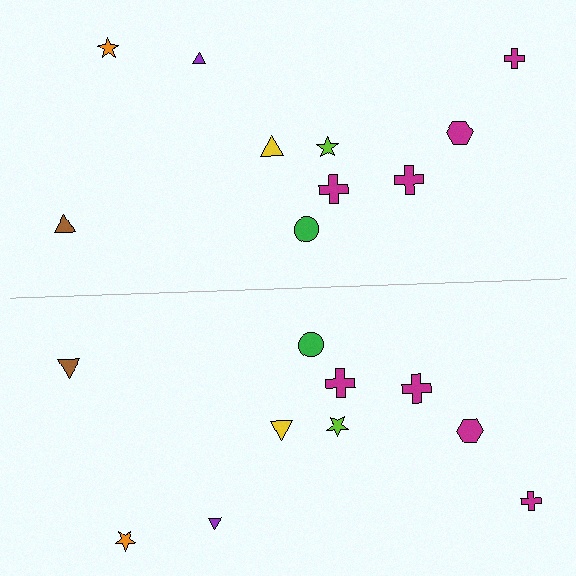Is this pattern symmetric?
Yes, this pattern has bilateral (reflection) symmetry.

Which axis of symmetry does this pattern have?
The pattern has a horizontal axis of symmetry running through the center of the image.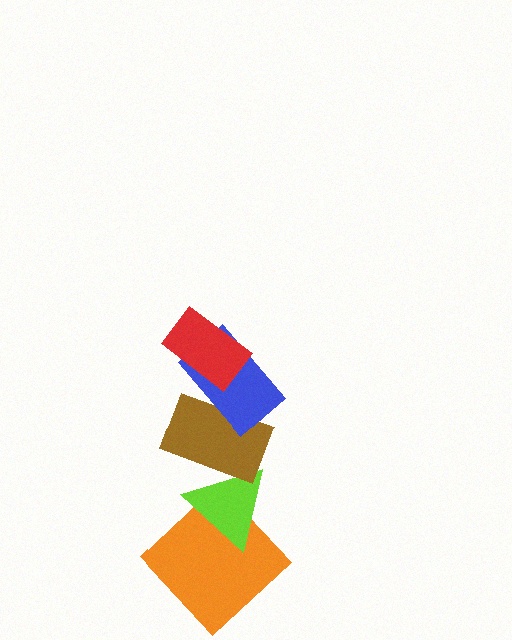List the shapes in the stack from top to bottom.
From top to bottom: the red rectangle, the blue rectangle, the brown rectangle, the lime triangle, the orange diamond.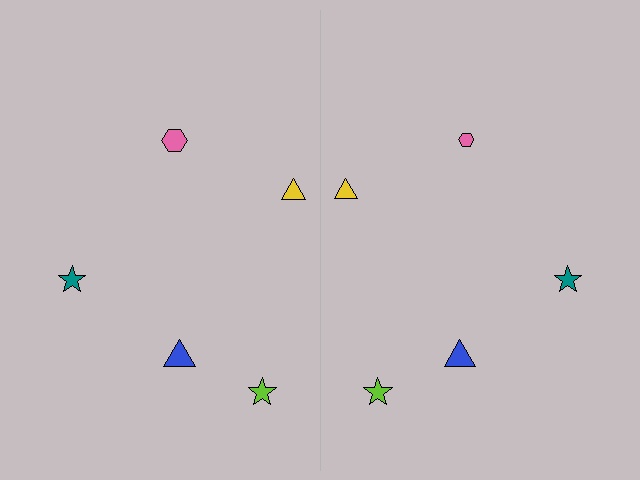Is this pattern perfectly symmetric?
No, the pattern is not perfectly symmetric. The pink hexagon on the right side has a different size than its mirror counterpart.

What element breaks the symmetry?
The pink hexagon on the right side has a different size than its mirror counterpart.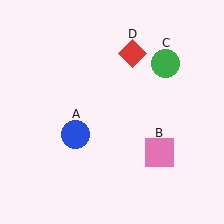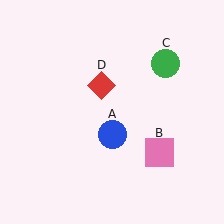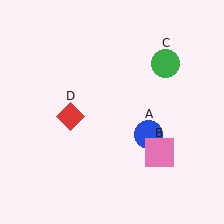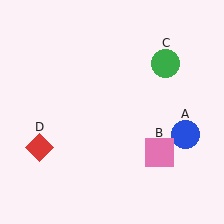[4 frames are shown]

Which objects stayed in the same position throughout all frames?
Pink square (object B) and green circle (object C) remained stationary.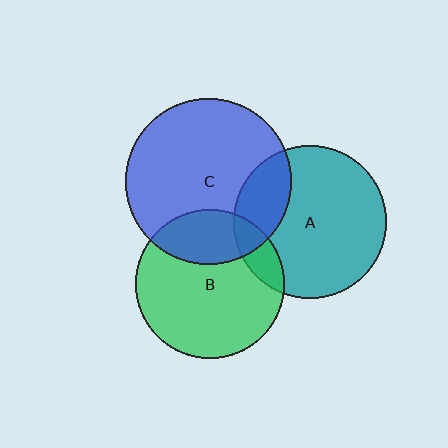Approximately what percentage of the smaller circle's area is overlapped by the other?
Approximately 15%.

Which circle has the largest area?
Circle C (blue).